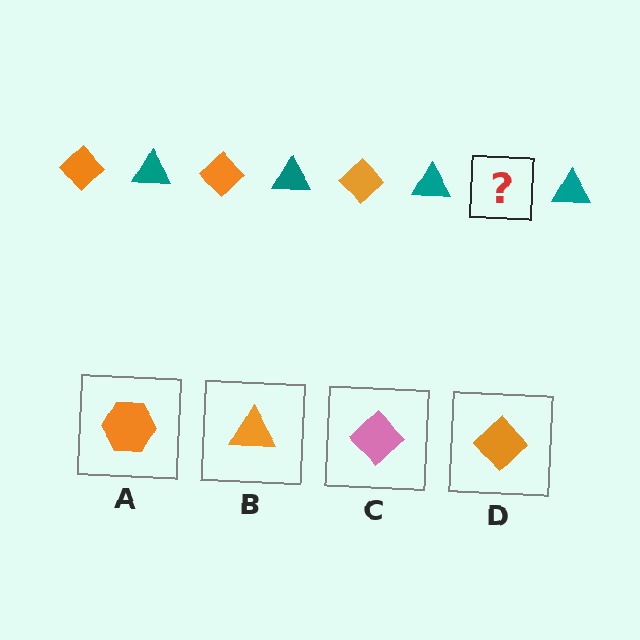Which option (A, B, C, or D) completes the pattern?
D.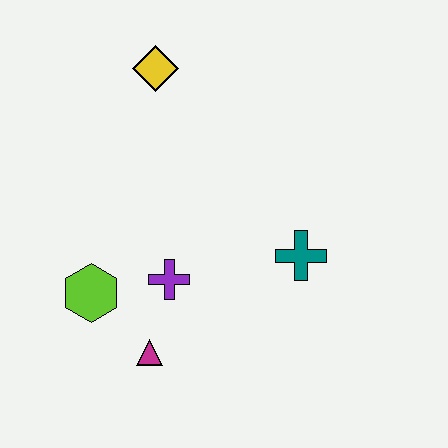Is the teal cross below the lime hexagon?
No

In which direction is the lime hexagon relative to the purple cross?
The lime hexagon is to the left of the purple cross.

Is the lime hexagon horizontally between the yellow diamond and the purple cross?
No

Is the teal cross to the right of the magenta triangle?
Yes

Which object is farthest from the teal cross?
The yellow diamond is farthest from the teal cross.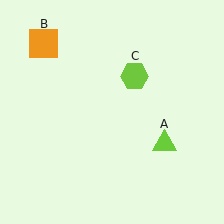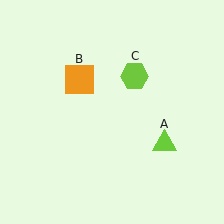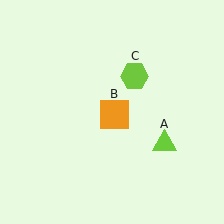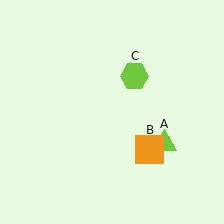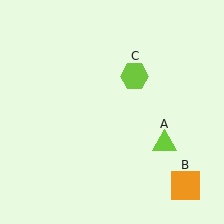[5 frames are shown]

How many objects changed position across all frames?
1 object changed position: orange square (object B).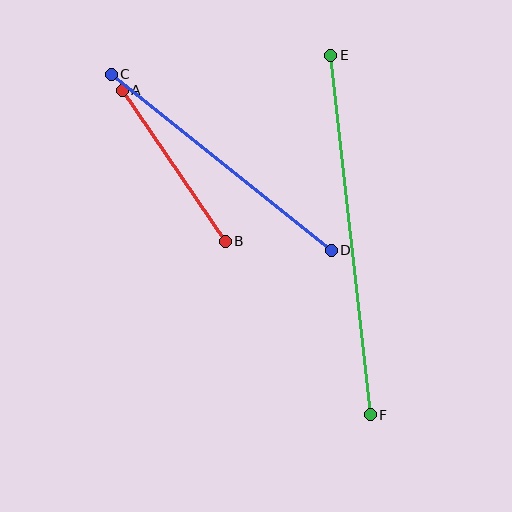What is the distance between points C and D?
The distance is approximately 282 pixels.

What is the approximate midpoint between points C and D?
The midpoint is at approximately (221, 162) pixels.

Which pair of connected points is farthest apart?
Points E and F are farthest apart.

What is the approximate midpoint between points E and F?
The midpoint is at approximately (350, 235) pixels.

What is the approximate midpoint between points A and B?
The midpoint is at approximately (174, 166) pixels.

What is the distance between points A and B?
The distance is approximately 183 pixels.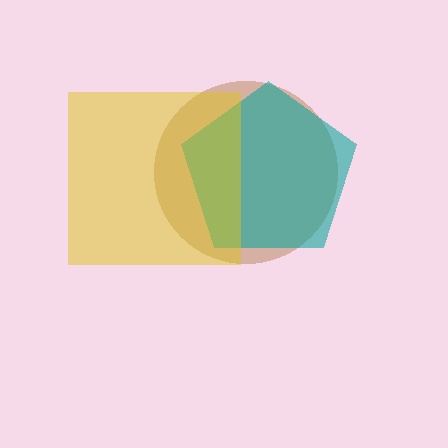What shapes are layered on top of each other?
The layered shapes are: a brown circle, a teal pentagon, a yellow square.